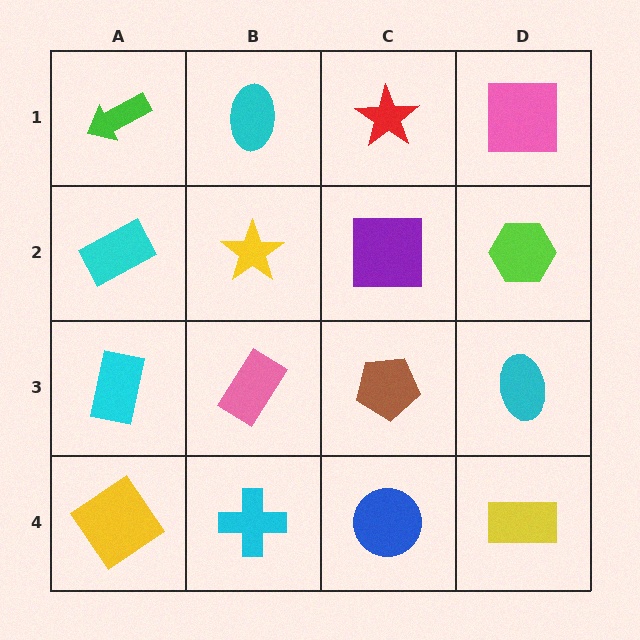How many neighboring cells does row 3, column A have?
3.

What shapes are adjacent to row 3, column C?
A purple square (row 2, column C), a blue circle (row 4, column C), a pink rectangle (row 3, column B), a cyan ellipse (row 3, column D).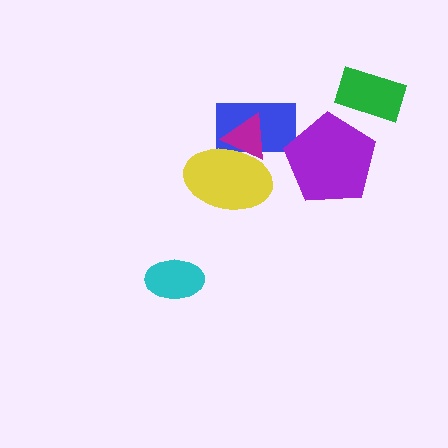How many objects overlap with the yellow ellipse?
2 objects overlap with the yellow ellipse.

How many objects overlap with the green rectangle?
0 objects overlap with the green rectangle.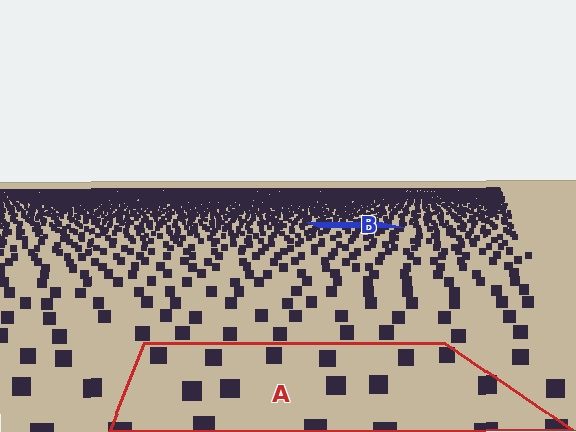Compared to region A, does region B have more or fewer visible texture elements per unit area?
Region B has more texture elements per unit area — they are packed more densely because it is farther away.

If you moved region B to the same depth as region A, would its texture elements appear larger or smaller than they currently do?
They would appear larger. At a closer depth, the same texture elements are projected at a bigger on-screen size.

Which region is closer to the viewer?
Region A is closer. The texture elements there are larger and more spread out.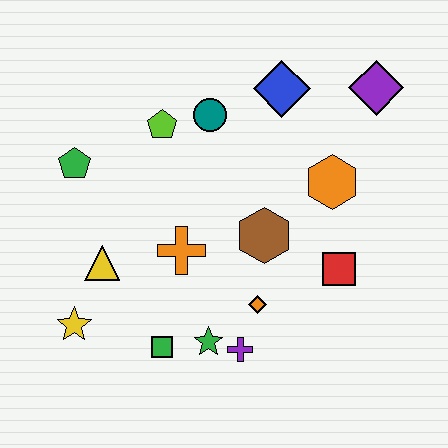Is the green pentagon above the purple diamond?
No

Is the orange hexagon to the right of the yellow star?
Yes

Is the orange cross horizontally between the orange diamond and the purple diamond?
No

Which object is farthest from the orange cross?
The purple diamond is farthest from the orange cross.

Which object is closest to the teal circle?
The lime pentagon is closest to the teal circle.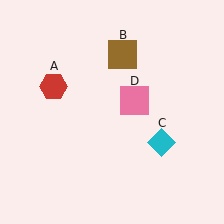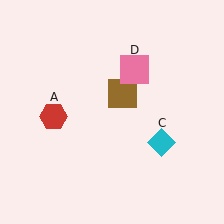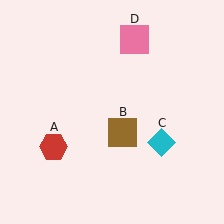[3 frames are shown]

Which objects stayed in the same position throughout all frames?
Cyan diamond (object C) remained stationary.